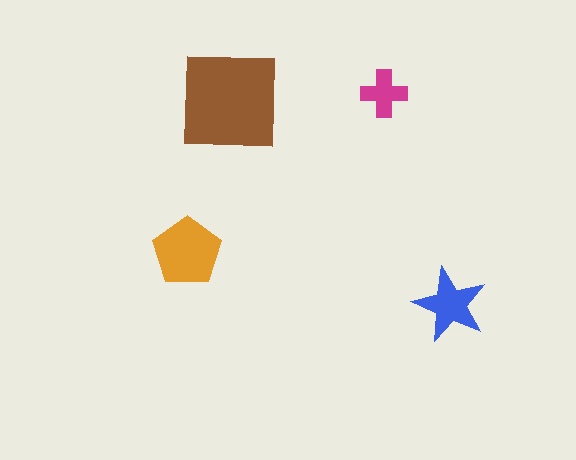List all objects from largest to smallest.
The brown square, the orange pentagon, the blue star, the magenta cross.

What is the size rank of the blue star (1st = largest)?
3rd.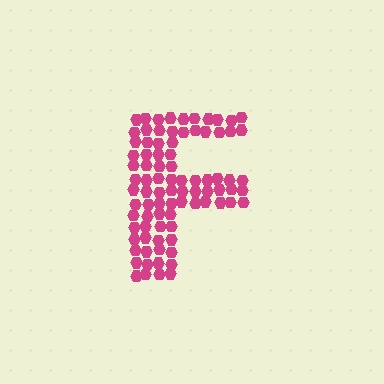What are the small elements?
The small elements are hexagons.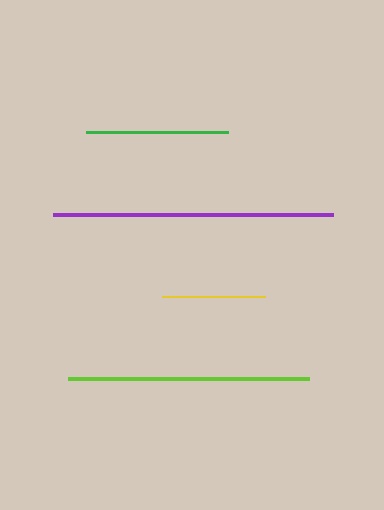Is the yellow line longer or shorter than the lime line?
The lime line is longer than the yellow line.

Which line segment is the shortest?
The yellow line is the shortest at approximately 102 pixels.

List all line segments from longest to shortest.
From longest to shortest: purple, lime, green, yellow.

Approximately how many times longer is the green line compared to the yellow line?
The green line is approximately 1.4 times the length of the yellow line.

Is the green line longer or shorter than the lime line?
The lime line is longer than the green line.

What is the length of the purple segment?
The purple segment is approximately 280 pixels long.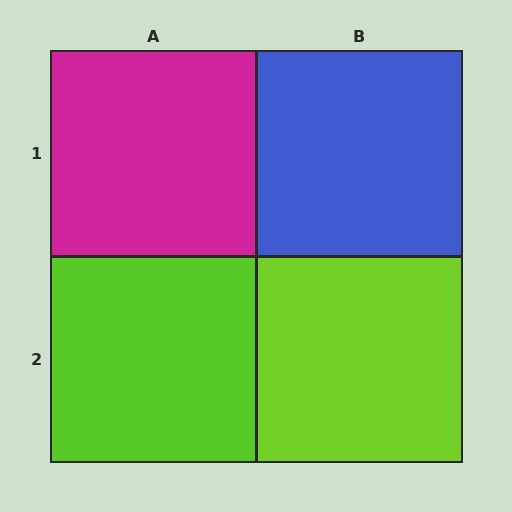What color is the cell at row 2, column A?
Lime.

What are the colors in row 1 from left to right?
Magenta, blue.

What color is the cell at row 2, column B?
Lime.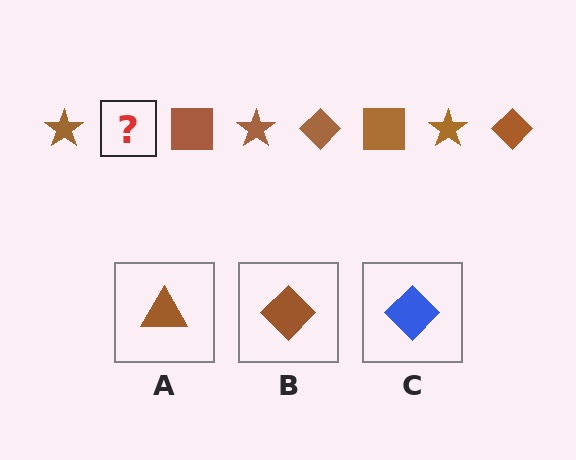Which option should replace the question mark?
Option B.